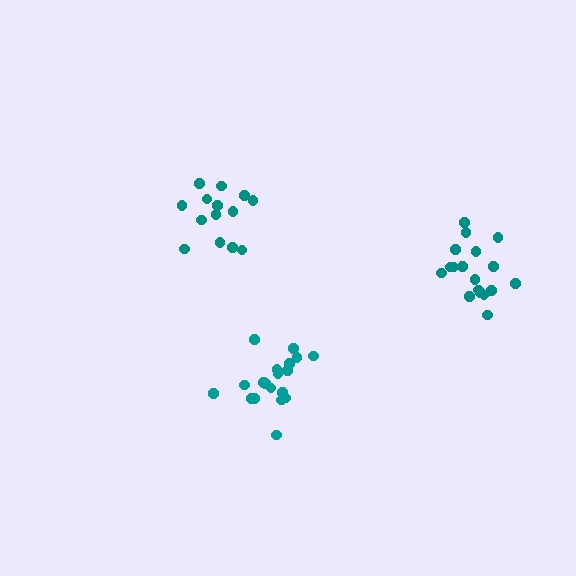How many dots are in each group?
Group 1: 19 dots, Group 2: 18 dots, Group 3: 14 dots (51 total).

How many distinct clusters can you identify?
There are 3 distinct clusters.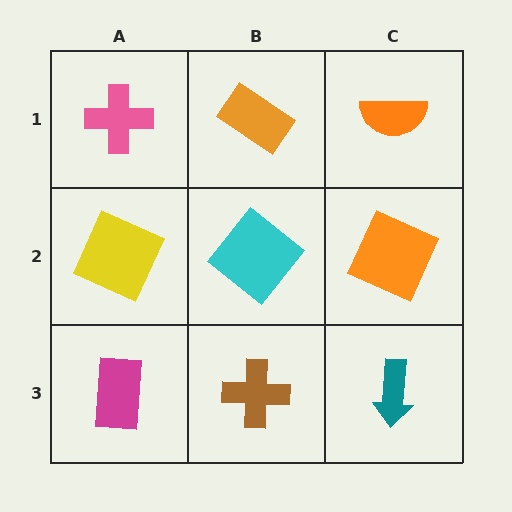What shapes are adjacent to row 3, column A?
A yellow square (row 2, column A), a brown cross (row 3, column B).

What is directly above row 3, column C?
An orange square.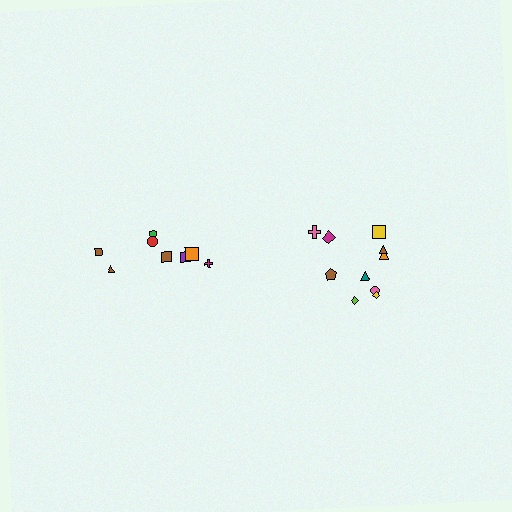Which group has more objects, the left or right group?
The right group.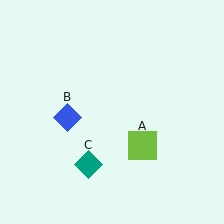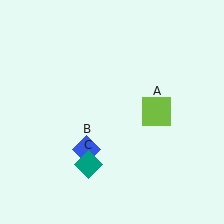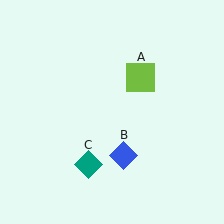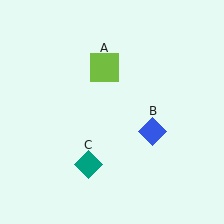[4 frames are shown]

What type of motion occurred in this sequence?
The lime square (object A), blue diamond (object B) rotated counterclockwise around the center of the scene.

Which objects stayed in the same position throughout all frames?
Teal diamond (object C) remained stationary.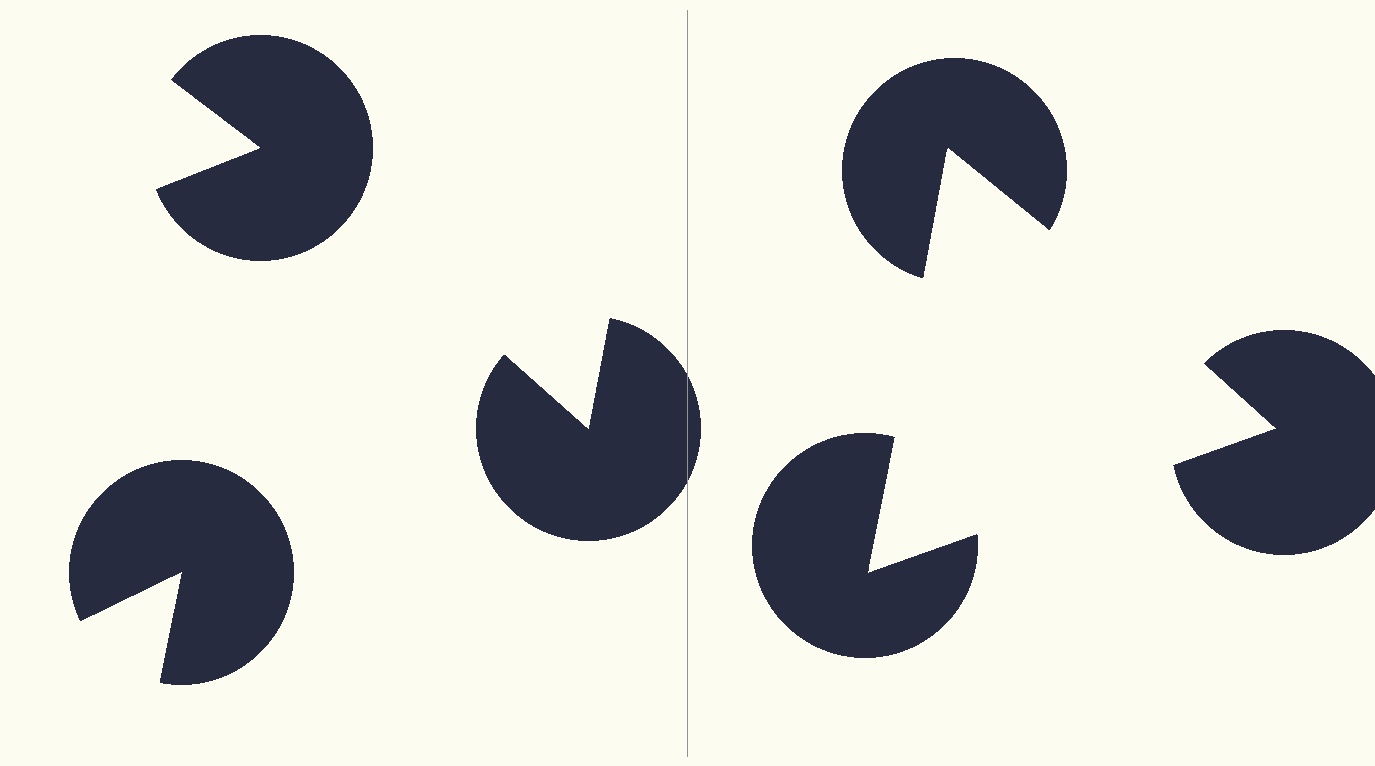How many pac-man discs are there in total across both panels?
6 — 3 on each side.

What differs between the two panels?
The pac-man discs are positioned identically on both sides; only the wedge orientations differ. On the right they align to a triangle; on the left they are misaligned.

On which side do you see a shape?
An illusory triangle appears on the right side. On the left side the wedge cuts are rotated, so no coherent shape forms.